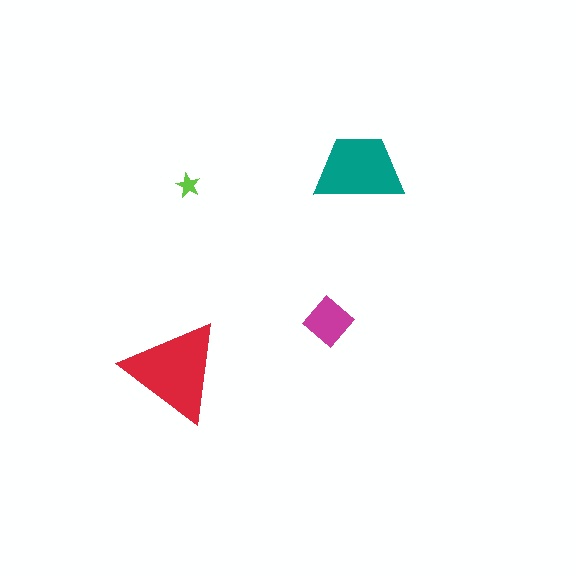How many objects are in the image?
There are 4 objects in the image.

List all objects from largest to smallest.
The red triangle, the teal trapezoid, the magenta diamond, the lime star.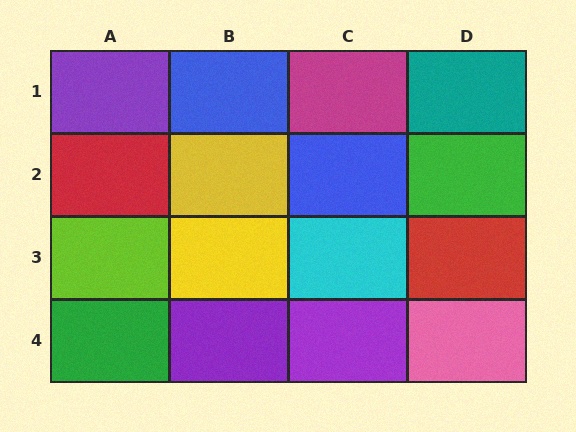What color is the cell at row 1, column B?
Blue.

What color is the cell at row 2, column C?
Blue.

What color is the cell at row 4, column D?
Pink.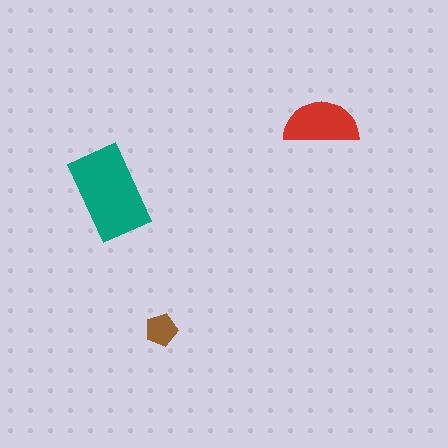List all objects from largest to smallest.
The teal rectangle, the red semicircle, the brown pentagon.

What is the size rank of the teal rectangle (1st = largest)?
1st.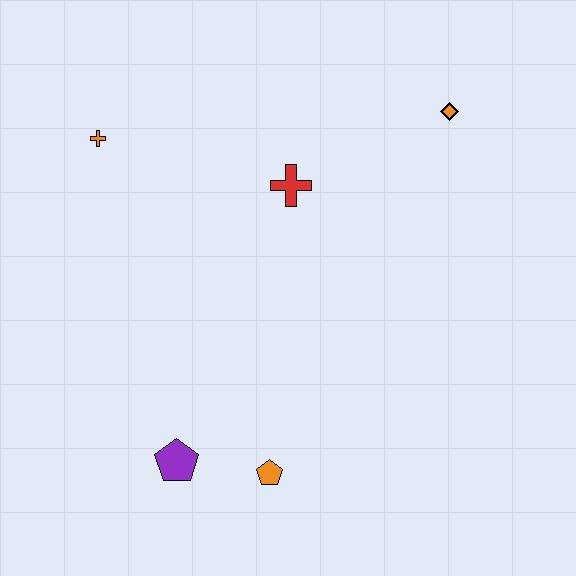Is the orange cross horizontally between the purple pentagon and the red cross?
No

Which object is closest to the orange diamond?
The red cross is closest to the orange diamond.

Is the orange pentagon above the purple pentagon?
No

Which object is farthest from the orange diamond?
The purple pentagon is farthest from the orange diamond.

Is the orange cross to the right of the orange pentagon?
No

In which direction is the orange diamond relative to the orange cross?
The orange diamond is to the right of the orange cross.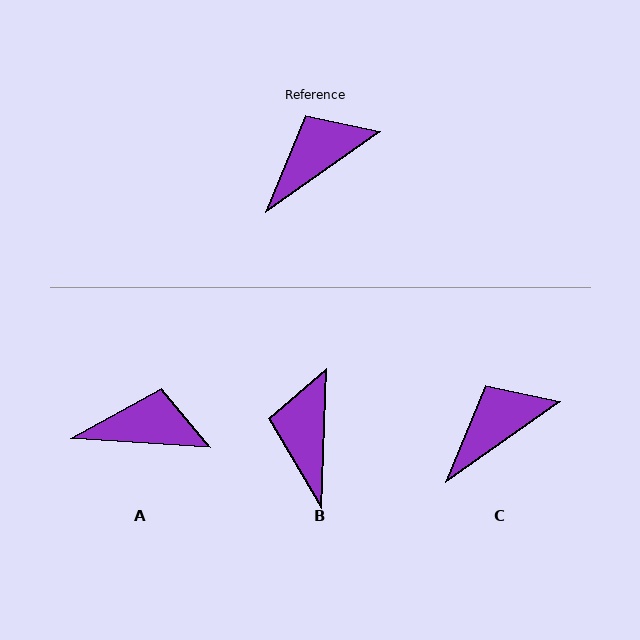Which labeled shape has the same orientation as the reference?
C.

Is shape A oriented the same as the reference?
No, it is off by about 39 degrees.